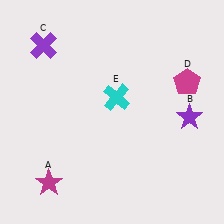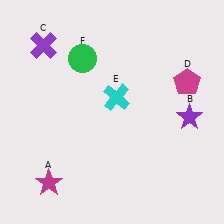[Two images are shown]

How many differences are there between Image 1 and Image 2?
There is 1 difference between the two images.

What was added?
A green circle (F) was added in Image 2.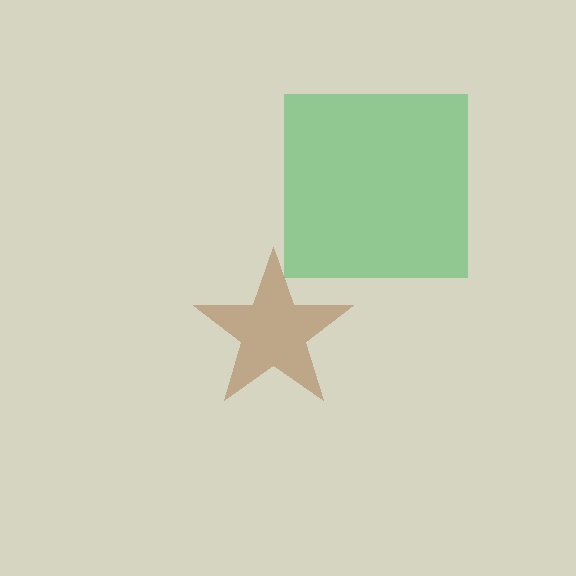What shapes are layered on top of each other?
The layered shapes are: a green square, a brown star.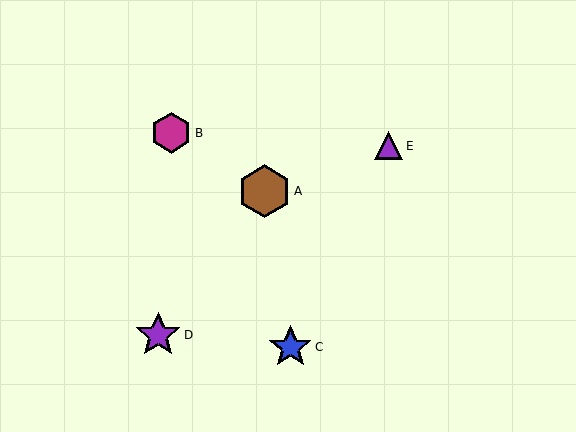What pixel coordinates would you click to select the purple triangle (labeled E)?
Click at (389, 146) to select the purple triangle E.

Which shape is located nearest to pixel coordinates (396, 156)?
The purple triangle (labeled E) at (389, 146) is nearest to that location.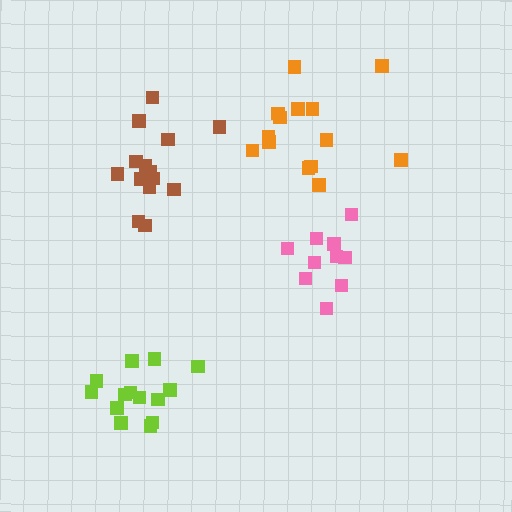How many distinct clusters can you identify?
There are 4 distinct clusters.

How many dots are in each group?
Group 1: 10 dots, Group 2: 14 dots, Group 3: 14 dots, Group 4: 15 dots (53 total).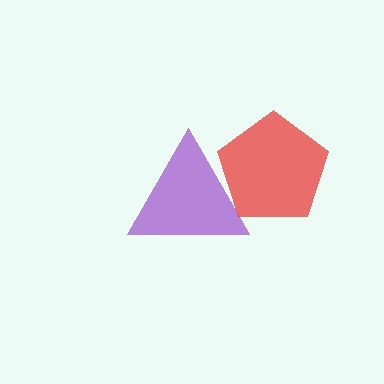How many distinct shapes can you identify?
There are 2 distinct shapes: a purple triangle, a red pentagon.